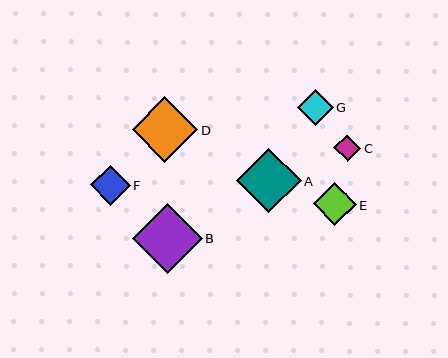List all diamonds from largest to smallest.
From largest to smallest: B, D, A, E, F, G, C.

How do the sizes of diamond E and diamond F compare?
Diamond E and diamond F are approximately the same size.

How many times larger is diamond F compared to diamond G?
Diamond F is approximately 1.1 times the size of diamond G.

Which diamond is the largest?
Diamond B is the largest with a size of approximately 70 pixels.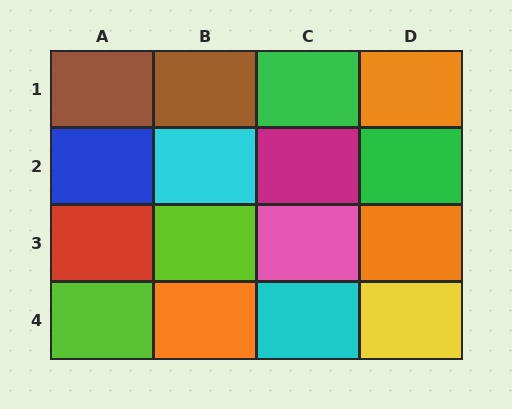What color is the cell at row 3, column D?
Orange.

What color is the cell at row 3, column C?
Pink.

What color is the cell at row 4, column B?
Orange.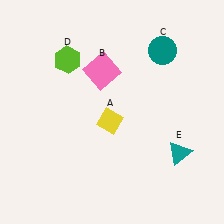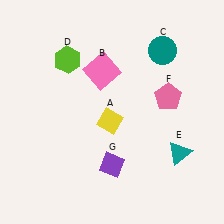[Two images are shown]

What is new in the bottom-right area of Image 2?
A purple diamond (G) was added in the bottom-right area of Image 2.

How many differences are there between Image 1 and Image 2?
There are 2 differences between the two images.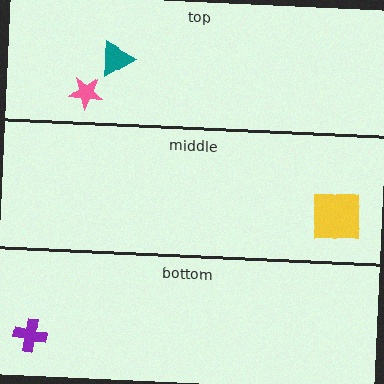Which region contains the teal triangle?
The top region.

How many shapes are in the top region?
2.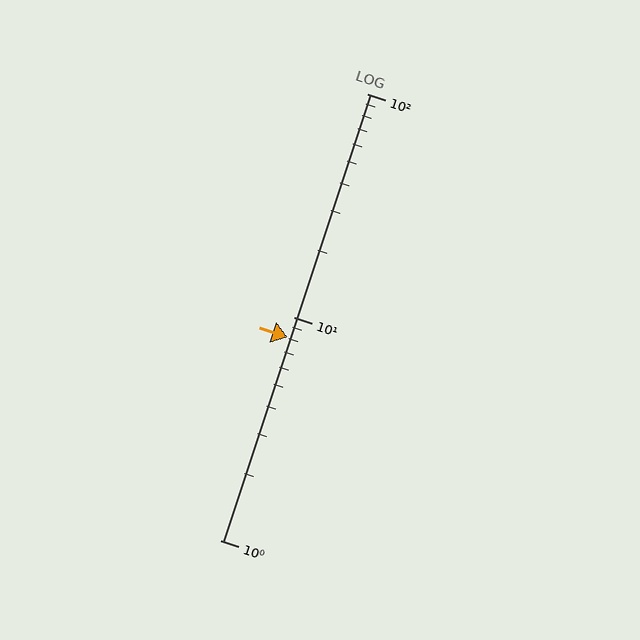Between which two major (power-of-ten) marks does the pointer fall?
The pointer is between 1 and 10.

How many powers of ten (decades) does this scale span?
The scale spans 2 decades, from 1 to 100.